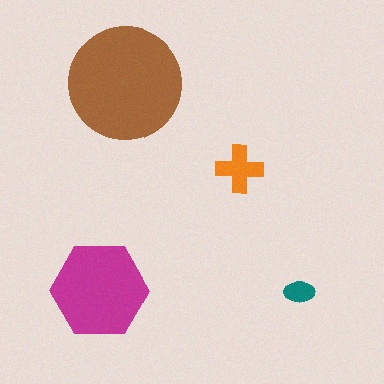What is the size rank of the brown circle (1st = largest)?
1st.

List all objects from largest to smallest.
The brown circle, the magenta hexagon, the orange cross, the teal ellipse.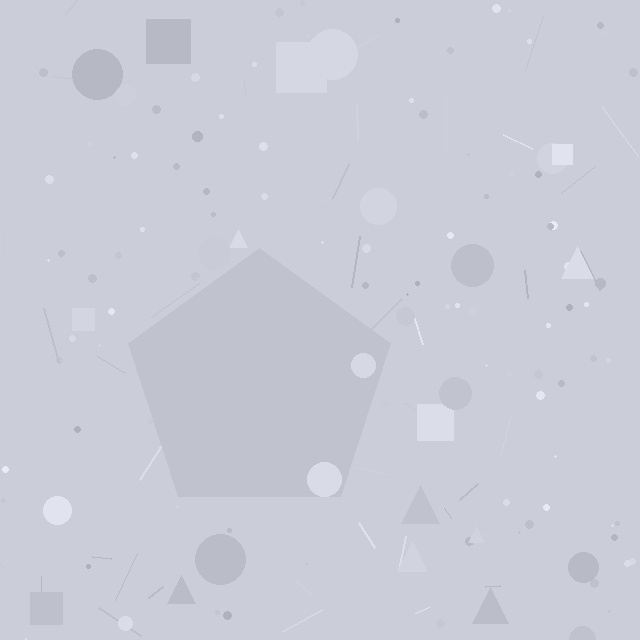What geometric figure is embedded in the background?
A pentagon is embedded in the background.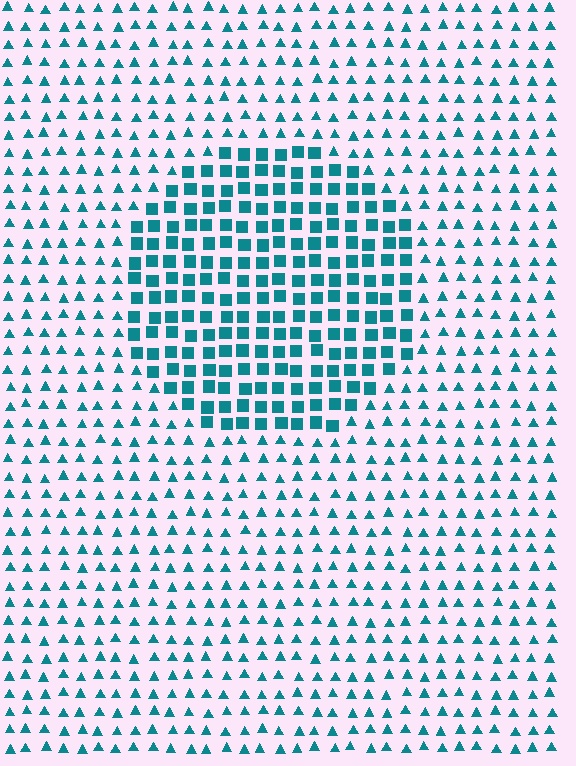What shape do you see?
I see a circle.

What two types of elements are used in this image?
The image uses squares inside the circle region and triangles outside it.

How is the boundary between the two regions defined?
The boundary is defined by a change in element shape: squares inside vs. triangles outside. All elements share the same color and spacing.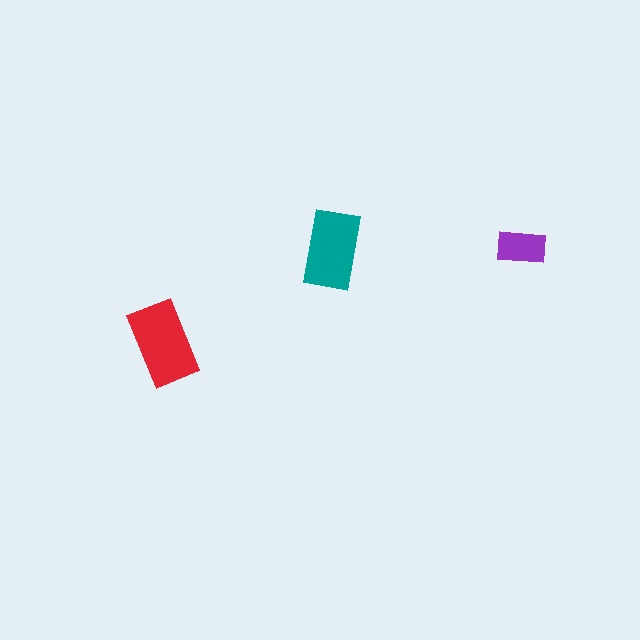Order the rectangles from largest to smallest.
the red one, the teal one, the purple one.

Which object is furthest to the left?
The red rectangle is leftmost.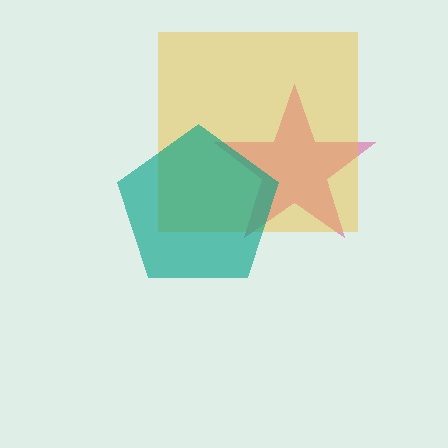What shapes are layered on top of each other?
The layered shapes are: a pink star, a yellow square, a teal pentagon.